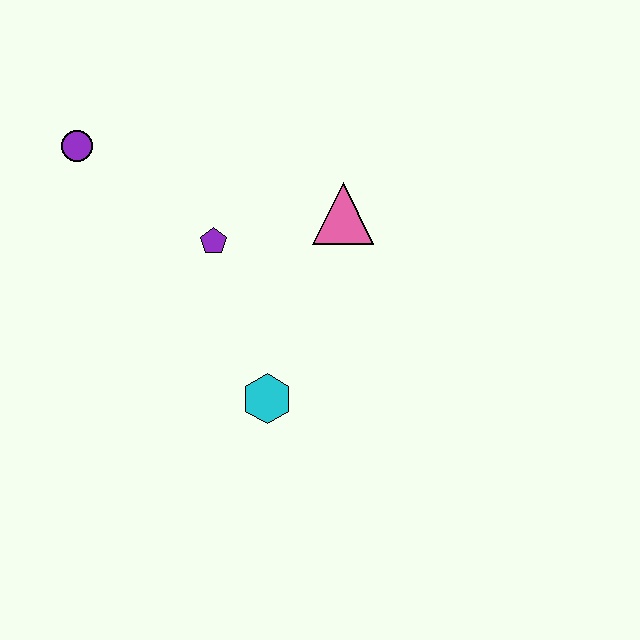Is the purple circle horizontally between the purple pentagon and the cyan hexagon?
No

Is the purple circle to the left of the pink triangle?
Yes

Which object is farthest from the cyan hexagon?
The purple circle is farthest from the cyan hexagon.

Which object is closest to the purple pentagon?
The pink triangle is closest to the purple pentagon.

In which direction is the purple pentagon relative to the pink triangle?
The purple pentagon is to the left of the pink triangle.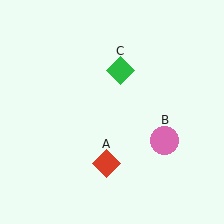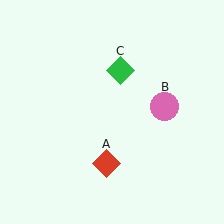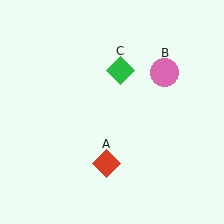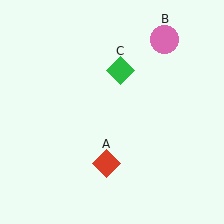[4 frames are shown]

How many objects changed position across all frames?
1 object changed position: pink circle (object B).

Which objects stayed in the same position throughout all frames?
Red diamond (object A) and green diamond (object C) remained stationary.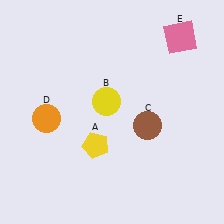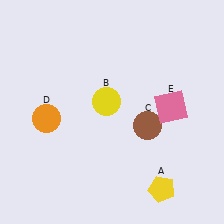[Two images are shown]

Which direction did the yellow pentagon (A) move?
The yellow pentagon (A) moved right.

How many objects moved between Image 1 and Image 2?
2 objects moved between the two images.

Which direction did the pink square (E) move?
The pink square (E) moved down.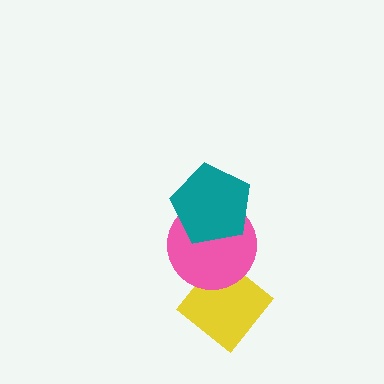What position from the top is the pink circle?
The pink circle is 2nd from the top.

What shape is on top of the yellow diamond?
The pink circle is on top of the yellow diamond.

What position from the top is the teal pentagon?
The teal pentagon is 1st from the top.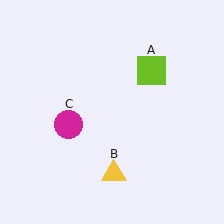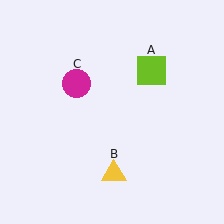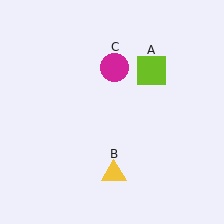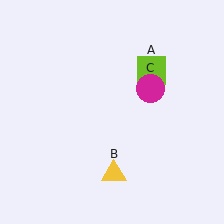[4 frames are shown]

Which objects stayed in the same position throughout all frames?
Lime square (object A) and yellow triangle (object B) remained stationary.